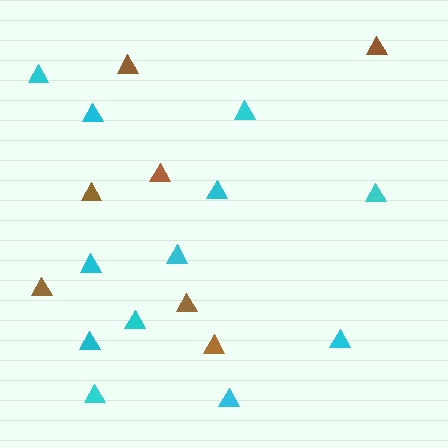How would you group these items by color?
There are 2 groups: one group of cyan triangles (12) and one group of brown triangles (7).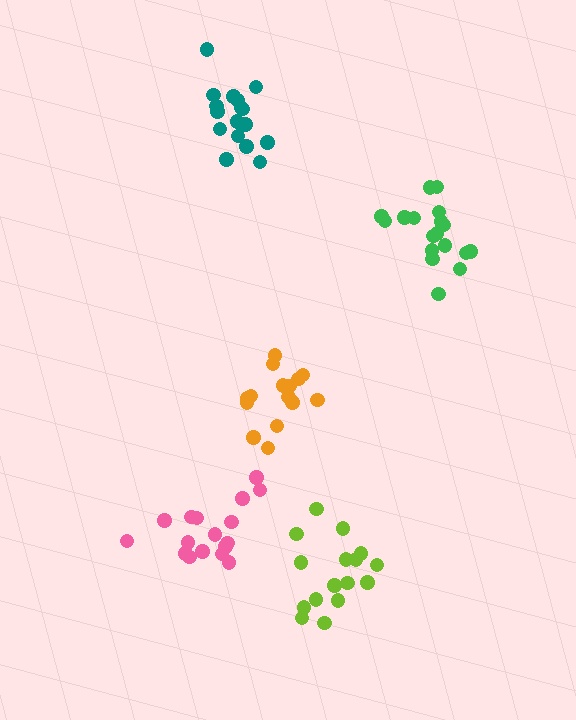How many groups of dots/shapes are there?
There are 5 groups.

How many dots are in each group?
Group 1: 15 dots, Group 2: 16 dots, Group 3: 18 dots, Group 4: 18 dots, Group 5: 17 dots (84 total).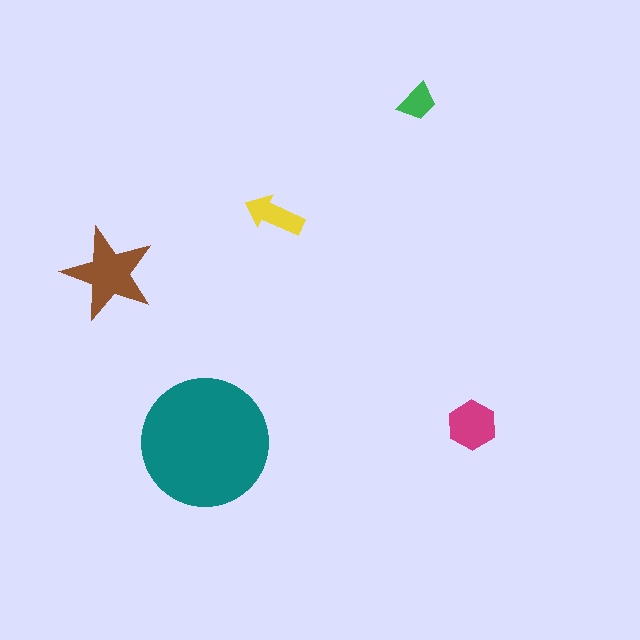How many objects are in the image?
There are 5 objects in the image.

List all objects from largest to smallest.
The teal circle, the brown star, the magenta hexagon, the yellow arrow, the green trapezoid.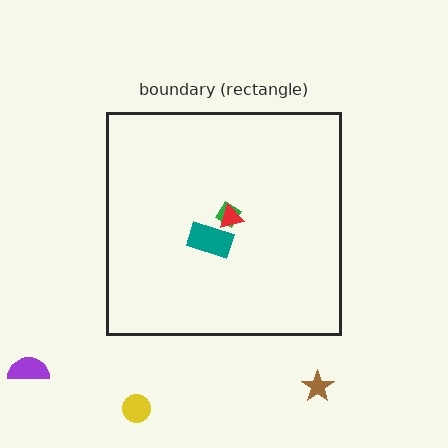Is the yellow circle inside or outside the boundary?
Outside.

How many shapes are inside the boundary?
3 inside, 3 outside.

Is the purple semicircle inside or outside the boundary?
Outside.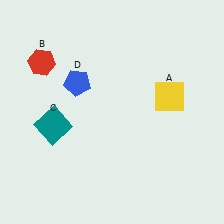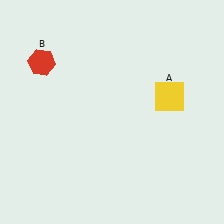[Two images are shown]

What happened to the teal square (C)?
The teal square (C) was removed in Image 2. It was in the bottom-left area of Image 1.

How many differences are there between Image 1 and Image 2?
There are 2 differences between the two images.